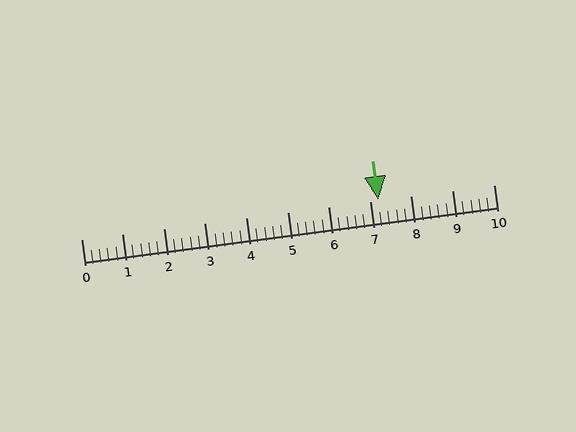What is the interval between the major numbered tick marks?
The major tick marks are spaced 1 units apart.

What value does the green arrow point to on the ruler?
The green arrow points to approximately 7.2.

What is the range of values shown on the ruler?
The ruler shows values from 0 to 10.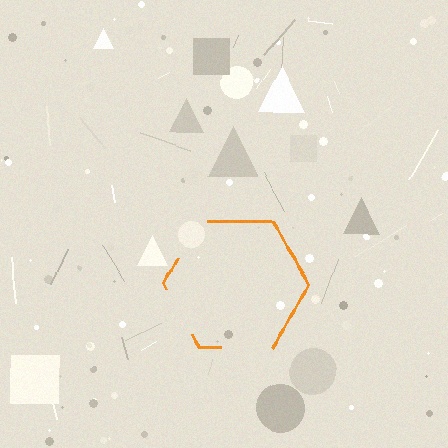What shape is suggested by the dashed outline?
The dashed outline suggests a hexagon.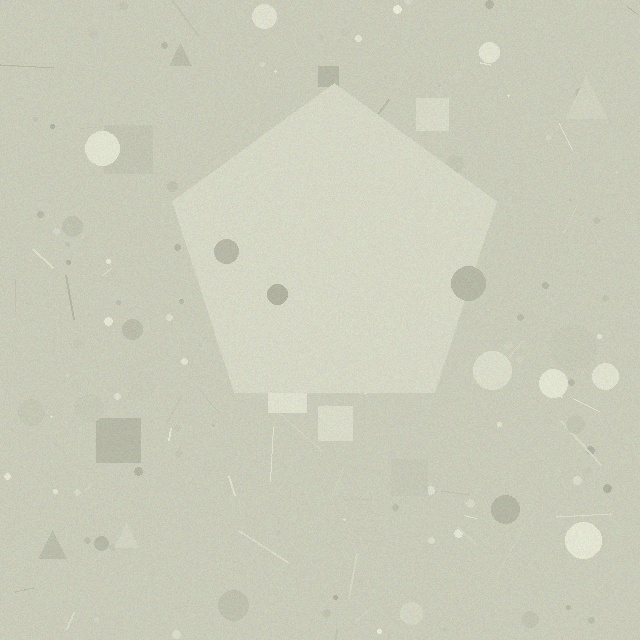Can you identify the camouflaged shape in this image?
The camouflaged shape is a pentagon.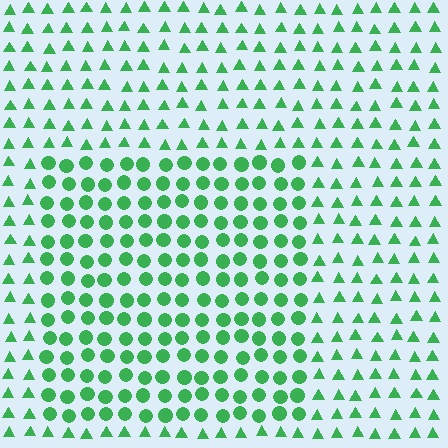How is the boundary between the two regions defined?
The boundary is defined by a change in element shape: circles inside vs. triangles outside. All elements share the same color and spacing.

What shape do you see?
I see a rectangle.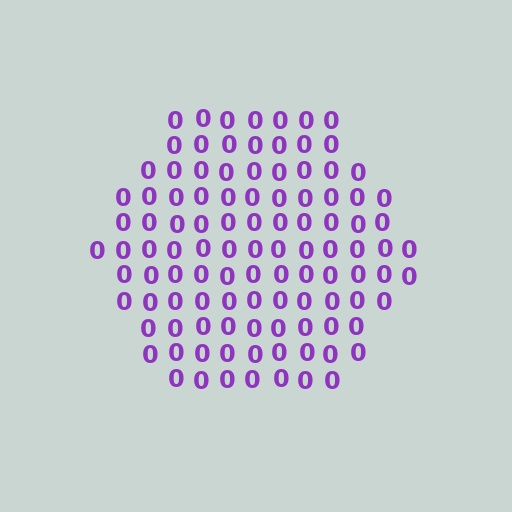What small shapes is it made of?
It is made of small digit 0's.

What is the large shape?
The large shape is a hexagon.